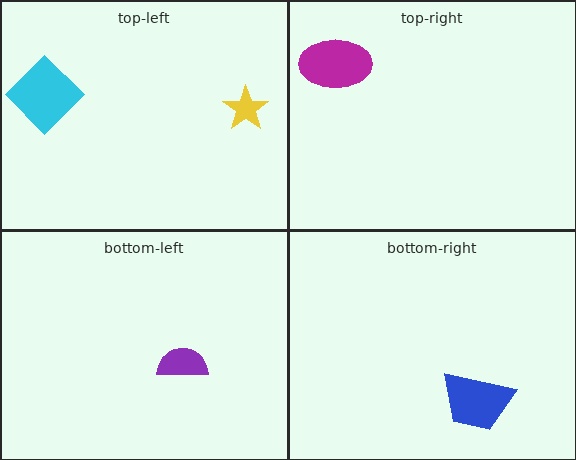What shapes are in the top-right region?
The magenta ellipse.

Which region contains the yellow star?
The top-left region.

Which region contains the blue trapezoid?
The bottom-right region.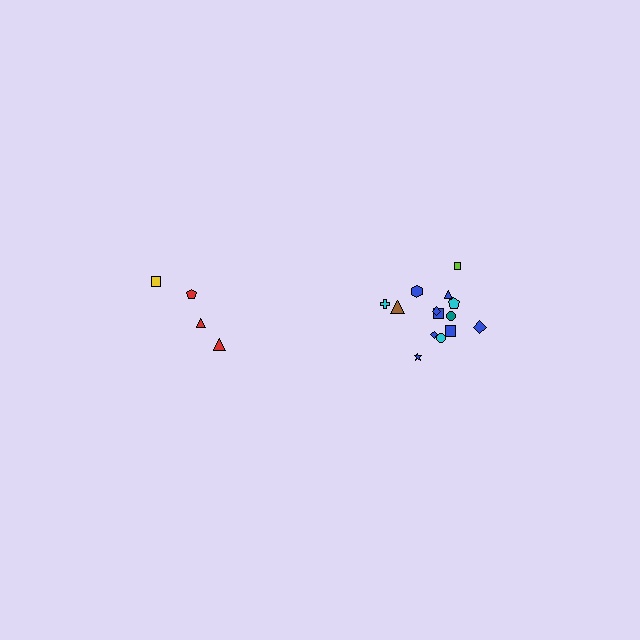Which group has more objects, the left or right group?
The right group.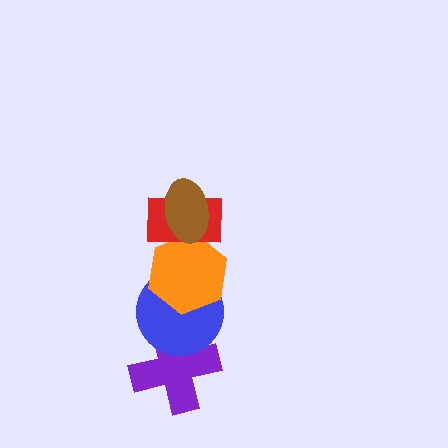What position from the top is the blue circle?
The blue circle is 4th from the top.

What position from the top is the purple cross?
The purple cross is 5th from the top.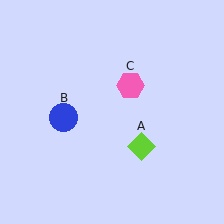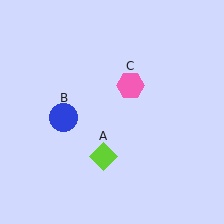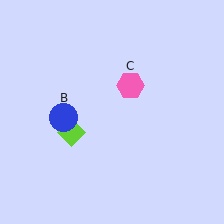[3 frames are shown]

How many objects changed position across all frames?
1 object changed position: lime diamond (object A).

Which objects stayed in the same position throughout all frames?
Blue circle (object B) and pink hexagon (object C) remained stationary.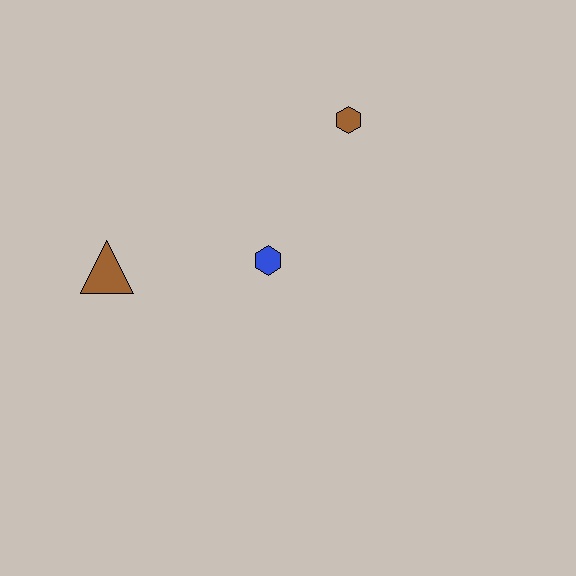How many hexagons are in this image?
There are 2 hexagons.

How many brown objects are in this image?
There are 2 brown objects.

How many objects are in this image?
There are 3 objects.